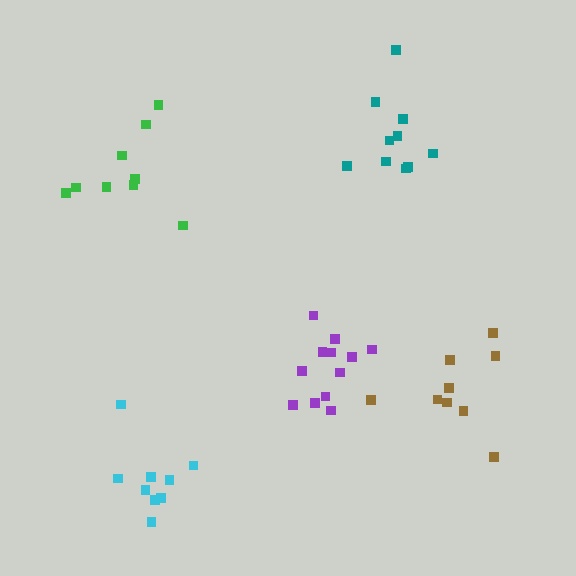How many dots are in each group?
Group 1: 9 dots, Group 2: 9 dots, Group 3: 10 dots, Group 4: 9 dots, Group 5: 12 dots (49 total).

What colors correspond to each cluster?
The clusters are colored: brown, green, teal, cyan, purple.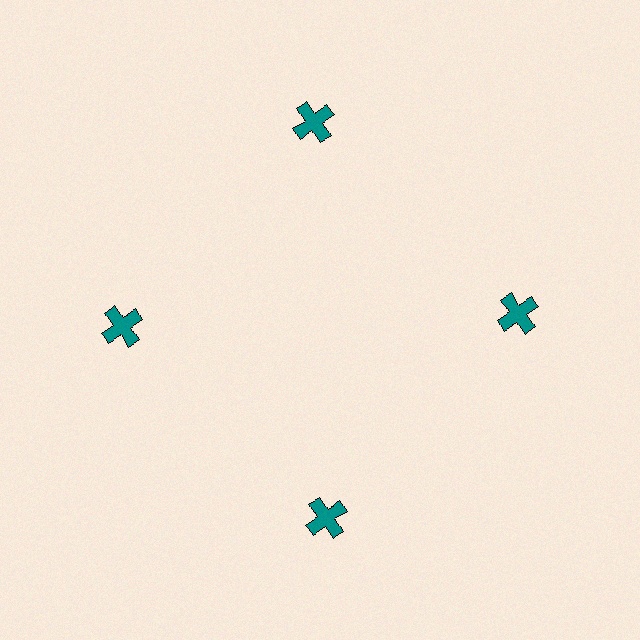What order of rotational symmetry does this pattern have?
This pattern has 4-fold rotational symmetry.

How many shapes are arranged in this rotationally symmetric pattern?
There are 4 shapes, arranged in 4 groups of 1.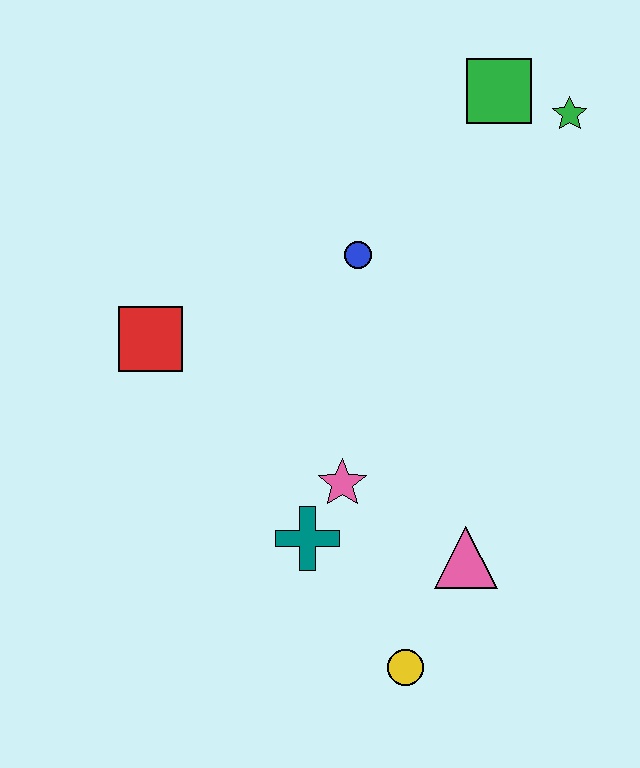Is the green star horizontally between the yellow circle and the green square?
No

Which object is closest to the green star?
The green square is closest to the green star.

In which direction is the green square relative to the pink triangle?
The green square is above the pink triangle.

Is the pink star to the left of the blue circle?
Yes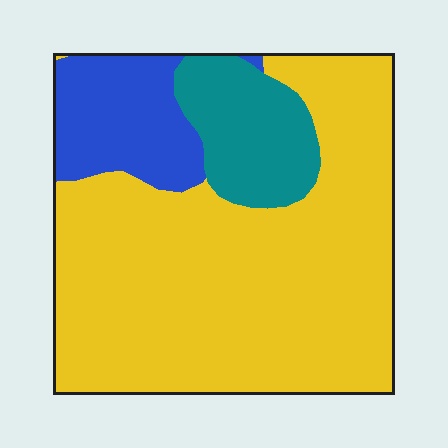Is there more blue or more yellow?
Yellow.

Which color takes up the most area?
Yellow, at roughly 70%.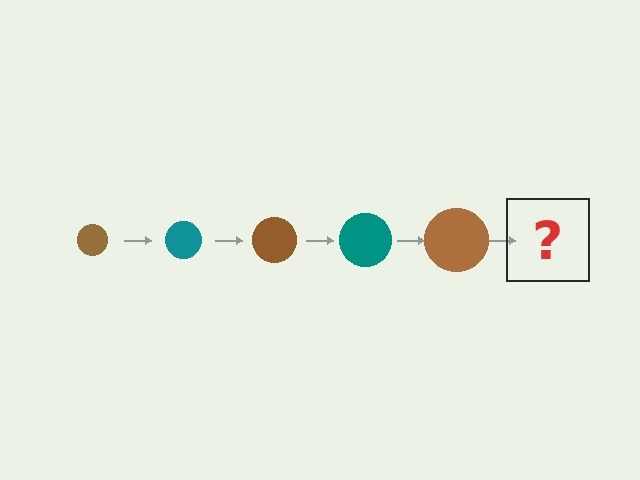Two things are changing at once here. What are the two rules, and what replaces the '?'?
The two rules are that the circle grows larger each step and the color cycles through brown and teal. The '?' should be a teal circle, larger than the previous one.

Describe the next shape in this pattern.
It should be a teal circle, larger than the previous one.